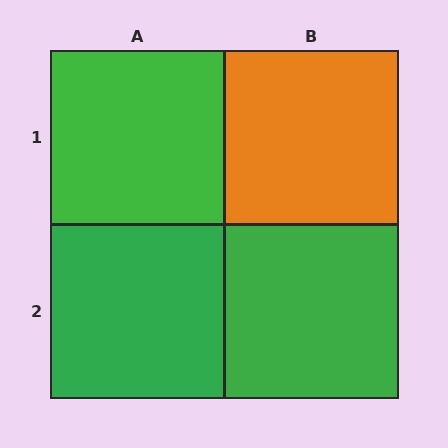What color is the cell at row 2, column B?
Green.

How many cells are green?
3 cells are green.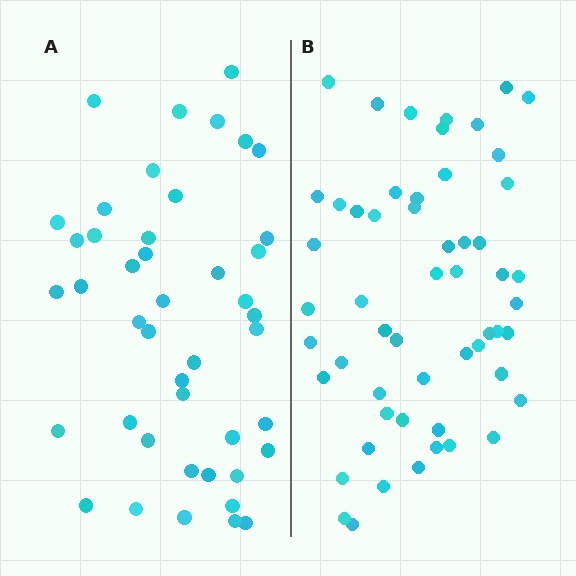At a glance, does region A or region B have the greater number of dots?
Region B (the right region) has more dots.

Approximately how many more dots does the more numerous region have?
Region B has roughly 12 or so more dots than region A.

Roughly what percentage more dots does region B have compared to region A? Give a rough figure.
About 25% more.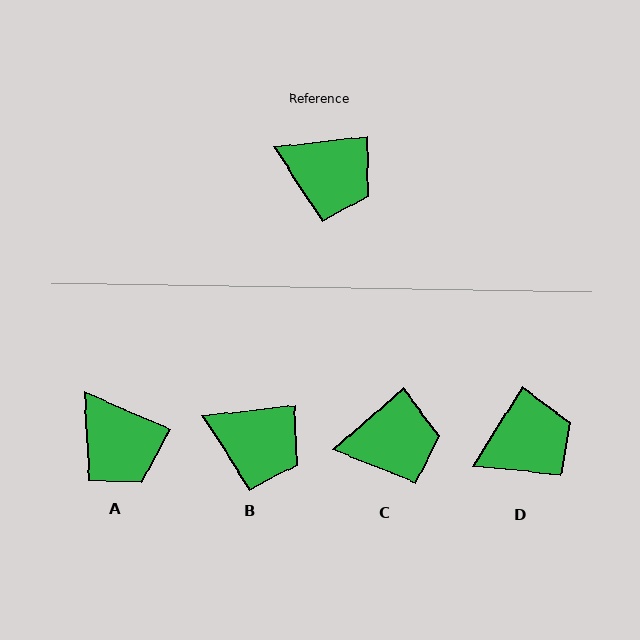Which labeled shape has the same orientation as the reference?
B.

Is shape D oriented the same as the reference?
No, it is off by about 51 degrees.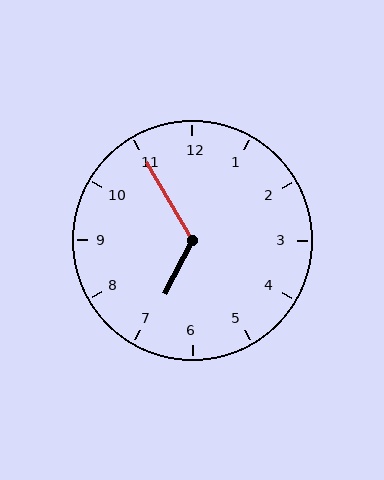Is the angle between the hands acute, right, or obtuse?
It is obtuse.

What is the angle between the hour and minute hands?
Approximately 122 degrees.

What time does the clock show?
6:55.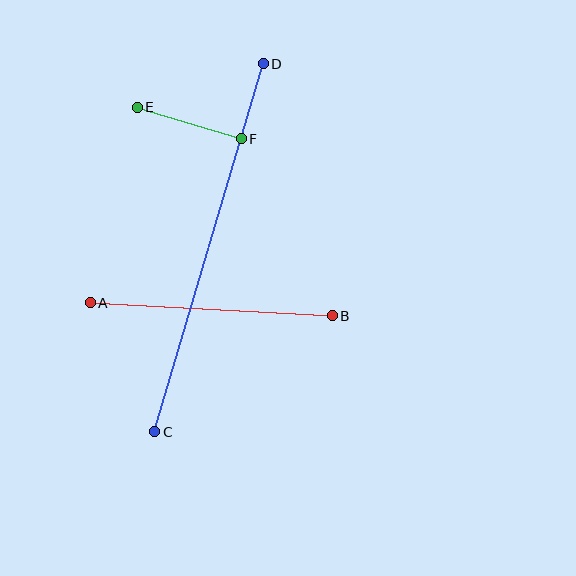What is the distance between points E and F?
The distance is approximately 109 pixels.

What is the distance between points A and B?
The distance is approximately 242 pixels.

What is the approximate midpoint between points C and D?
The midpoint is at approximately (209, 248) pixels.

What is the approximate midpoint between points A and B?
The midpoint is at approximately (211, 309) pixels.